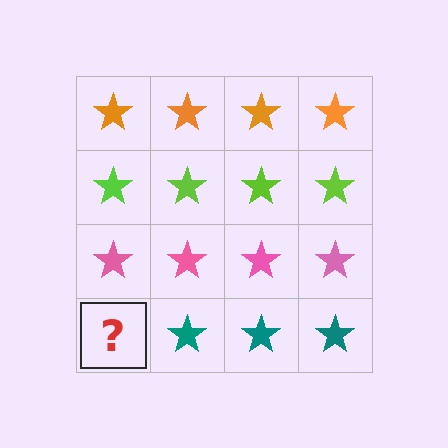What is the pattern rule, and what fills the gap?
The rule is that each row has a consistent color. The gap should be filled with a teal star.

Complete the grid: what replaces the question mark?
The question mark should be replaced with a teal star.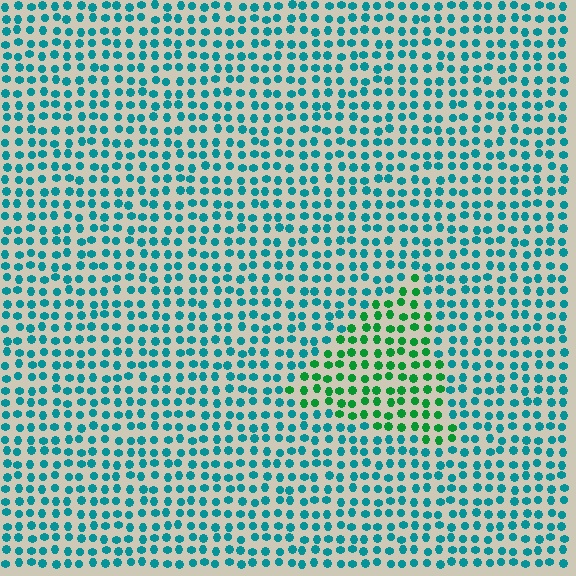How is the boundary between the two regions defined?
The boundary is defined purely by a slight shift in hue (about 45 degrees). Spacing, size, and orientation are identical on both sides.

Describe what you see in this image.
The image is filled with small teal elements in a uniform arrangement. A triangle-shaped region is visible where the elements are tinted to a slightly different hue, forming a subtle color boundary.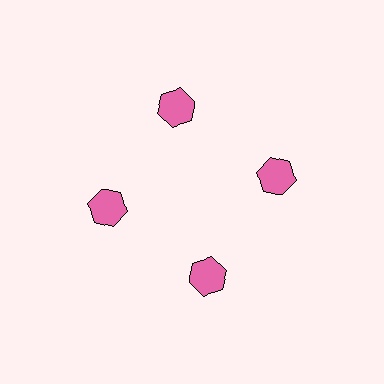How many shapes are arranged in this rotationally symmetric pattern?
There are 4 shapes, arranged in 4 groups of 1.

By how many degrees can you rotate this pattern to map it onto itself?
The pattern maps onto itself every 90 degrees of rotation.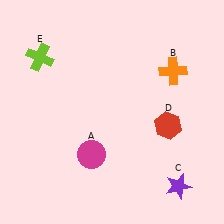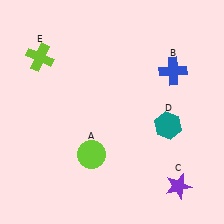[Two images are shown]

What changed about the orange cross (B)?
In Image 1, B is orange. In Image 2, it changed to blue.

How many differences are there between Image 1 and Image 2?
There are 3 differences between the two images.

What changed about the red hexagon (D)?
In Image 1, D is red. In Image 2, it changed to teal.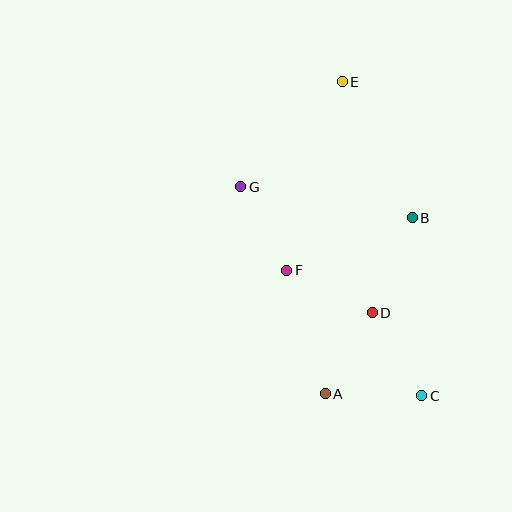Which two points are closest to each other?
Points A and D are closest to each other.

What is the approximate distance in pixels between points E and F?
The distance between E and F is approximately 197 pixels.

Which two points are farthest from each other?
Points C and E are farthest from each other.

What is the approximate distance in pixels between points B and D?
The distance between B and D is approximately 103 pixels.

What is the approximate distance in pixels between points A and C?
The distance between A and C is approximately 96 pixels.